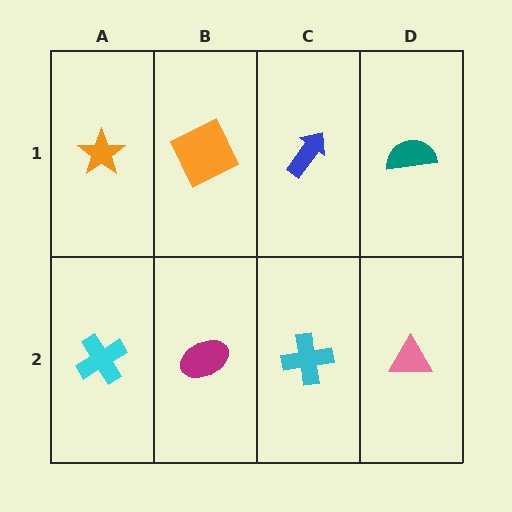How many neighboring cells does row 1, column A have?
2.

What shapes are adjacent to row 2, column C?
A blue arrow (row 1, column C), a magenta ellipse (row 2, column B), a pink triangle (row 2, column D).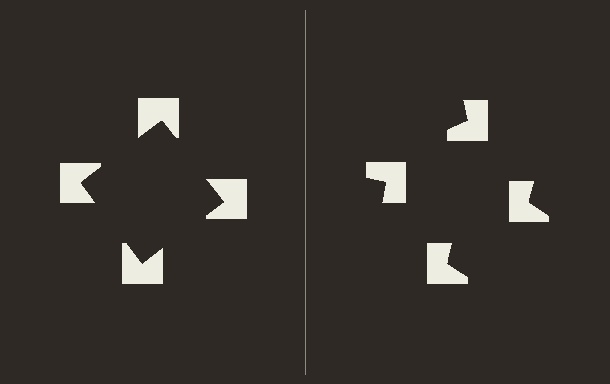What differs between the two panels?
The notched squares are positioned identically on both sides; only the wedge orientations differ. On the left they align to a square; on the right they are misaligned.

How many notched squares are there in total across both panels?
8 — 4 on each side.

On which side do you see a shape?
An illusory square appears on the left side. On the right side the wedge cuts are rotated, so no coherent shape forms.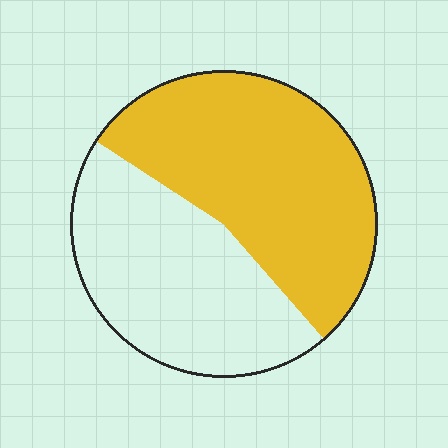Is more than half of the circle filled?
Yes.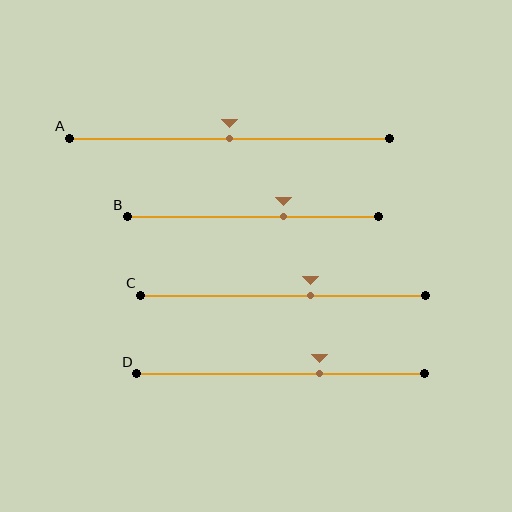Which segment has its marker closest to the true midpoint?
Segment A has its marker closest to the true midpoint.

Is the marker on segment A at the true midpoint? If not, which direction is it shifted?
Yes, the marker on segment A is at the true midpoint.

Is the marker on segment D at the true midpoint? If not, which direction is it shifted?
No, the marker on segment D is shifted to the right by about 14% of the segment length.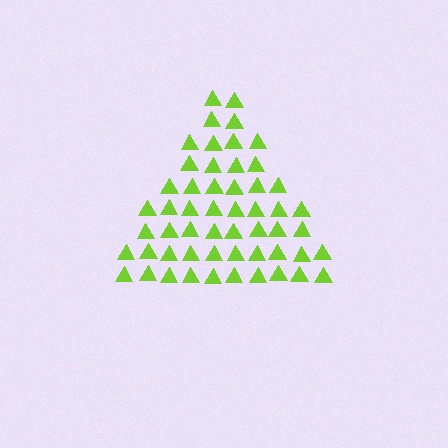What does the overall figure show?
The overall figure shows a triangle.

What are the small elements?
The small elements are triangles.